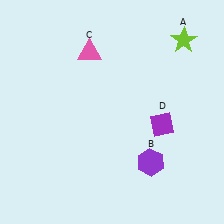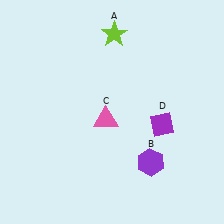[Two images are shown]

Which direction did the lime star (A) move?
The lime star (A) moved left.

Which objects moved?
The objects that moved are: the lime star (A), the pink triangle (C).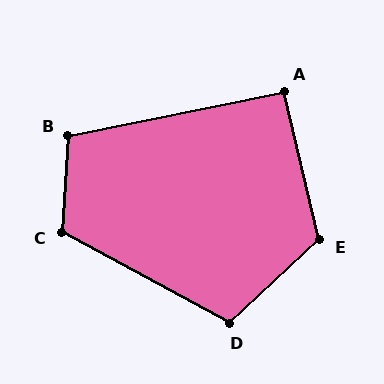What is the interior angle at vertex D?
Approximately 109 degrees (obtuse).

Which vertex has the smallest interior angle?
A, at approximately 92 degrees.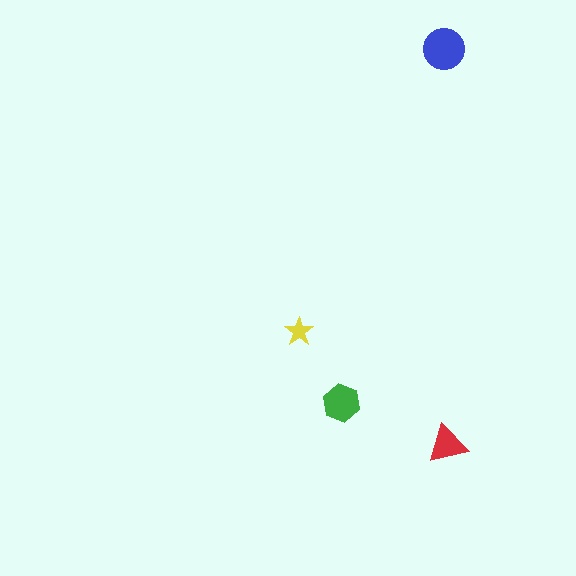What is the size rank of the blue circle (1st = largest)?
1st.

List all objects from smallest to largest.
The yellow star, the red triangle, the green hexagon, the blue circle.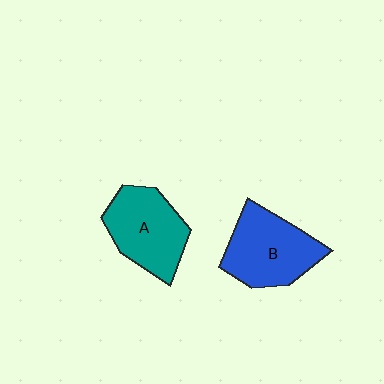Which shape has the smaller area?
Shape A (teal).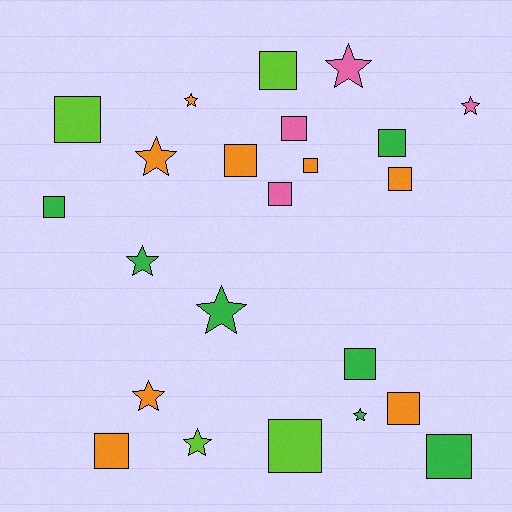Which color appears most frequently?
Orange, with 8 objects.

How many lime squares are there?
There are 3 lime squares.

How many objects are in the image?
There are 23 objects.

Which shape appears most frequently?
Square, with 14 objects.